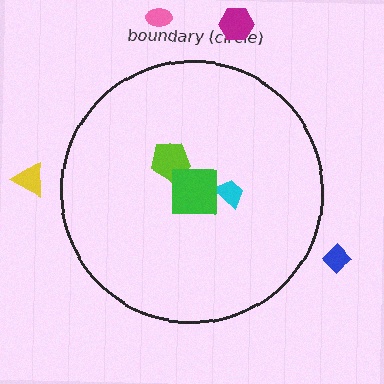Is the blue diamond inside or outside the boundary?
Outside.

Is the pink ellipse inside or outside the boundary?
Outside.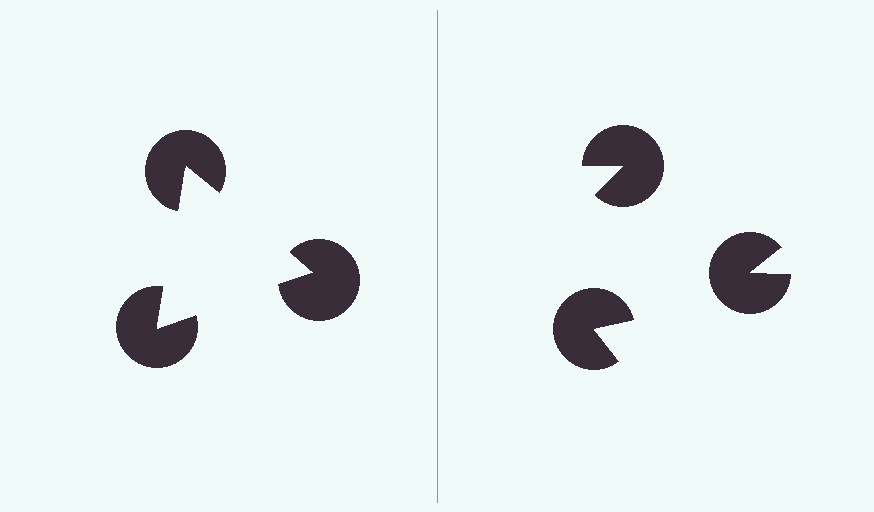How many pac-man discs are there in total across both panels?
6 — 3 on each side.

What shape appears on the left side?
An illusory triangle.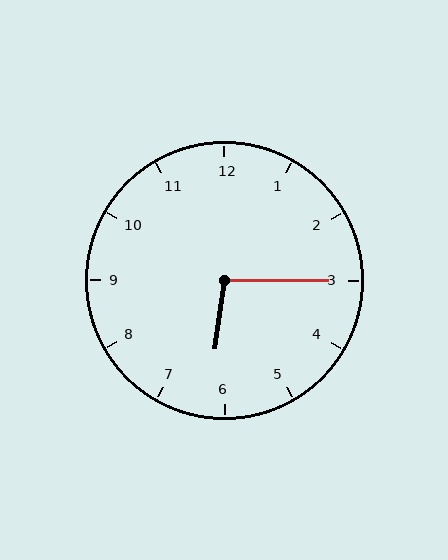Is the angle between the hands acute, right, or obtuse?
It is obtuse.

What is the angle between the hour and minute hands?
Approximately 98 degrees.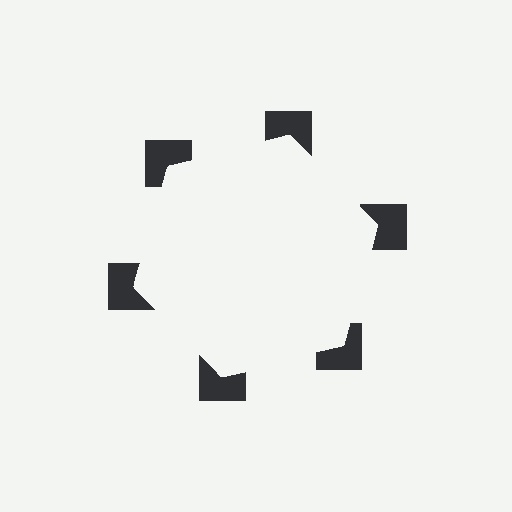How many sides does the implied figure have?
6 sides.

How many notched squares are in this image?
There are 6 — one at each vertex of the illusory hexagon.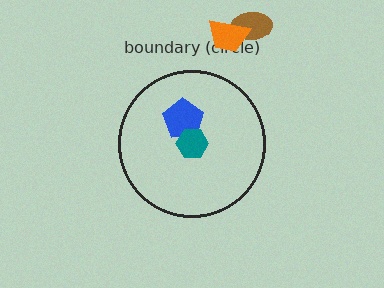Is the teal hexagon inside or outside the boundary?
Inside.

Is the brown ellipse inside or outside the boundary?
Outside.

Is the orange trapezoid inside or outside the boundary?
Outside.